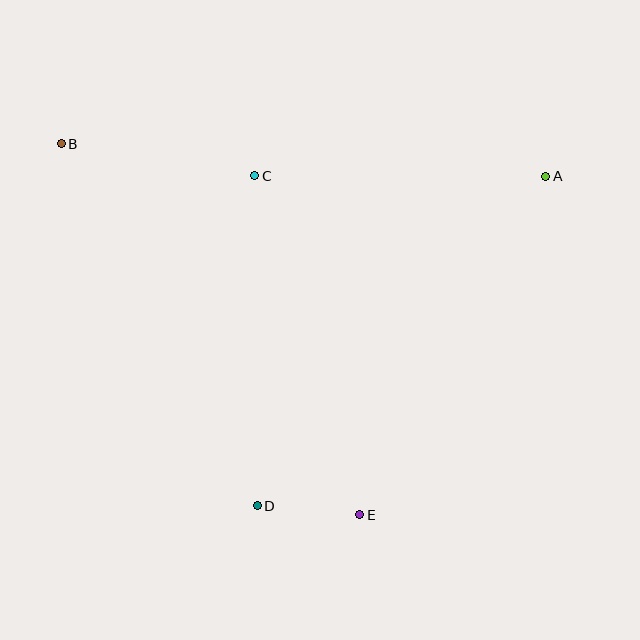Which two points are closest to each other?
Points D and E are closest to each other.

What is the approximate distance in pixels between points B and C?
The distance between B and C is approximately 196 pixels.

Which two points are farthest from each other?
Points A and B are farthest from each other.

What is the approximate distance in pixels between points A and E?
The distance between A and E is approximately 386 pixels.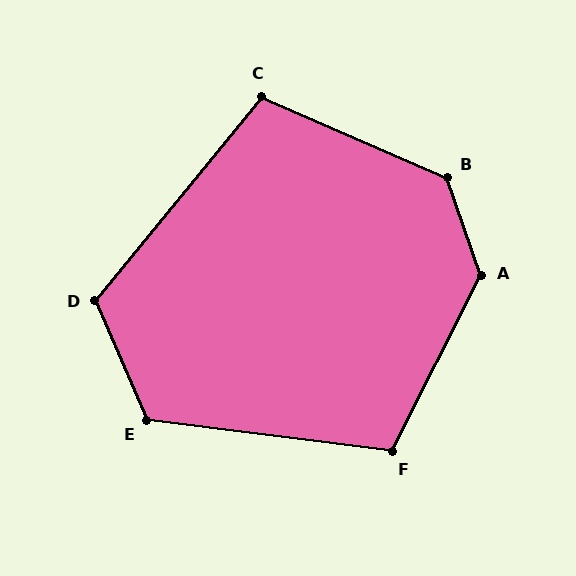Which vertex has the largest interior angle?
A, at approximately 134 degrees.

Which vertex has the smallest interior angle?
C, at approximately 105 degrees.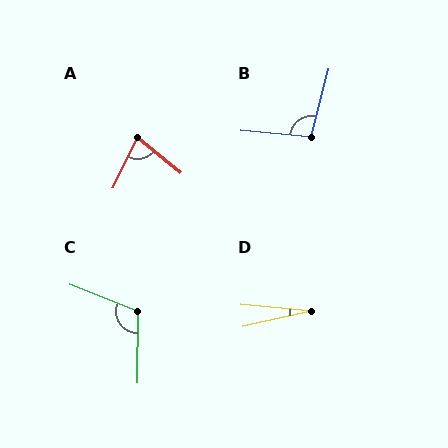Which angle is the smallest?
D, at approximately 19 degrees.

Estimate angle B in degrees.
Approximately 99 degrees.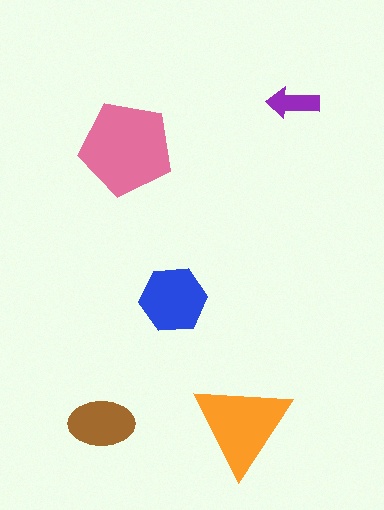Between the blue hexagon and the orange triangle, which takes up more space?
The orange triangle.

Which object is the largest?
The pink pentagon.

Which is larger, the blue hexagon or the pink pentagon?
The pink pentagon.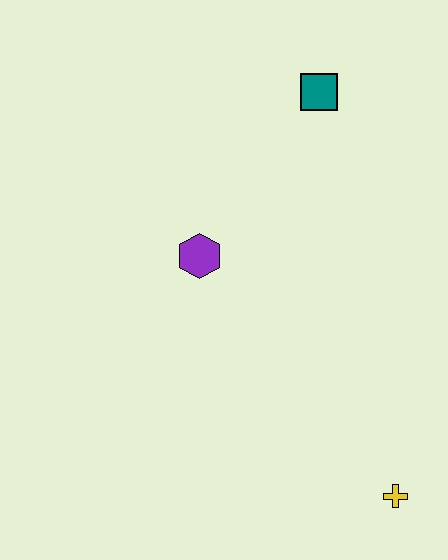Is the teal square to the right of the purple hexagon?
Yes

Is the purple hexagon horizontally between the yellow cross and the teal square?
No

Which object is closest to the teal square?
The purple hexagon is closest to the teal square.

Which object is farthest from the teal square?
The yellow cross is farthest from the teal square.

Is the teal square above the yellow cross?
Yes